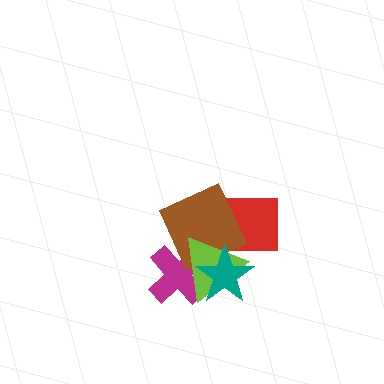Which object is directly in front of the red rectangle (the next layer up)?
The brown square is directly in front of the red rectangle.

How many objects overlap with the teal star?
4 objects overlap with the teal star.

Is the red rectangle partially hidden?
Yes, it is partially covered by another shape.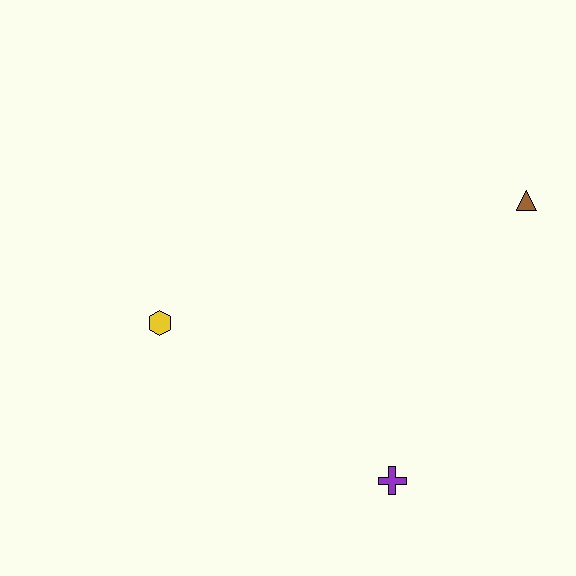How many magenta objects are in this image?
There are no magenta objects.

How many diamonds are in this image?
There are no diamonds.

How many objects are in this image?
There are 3 objects.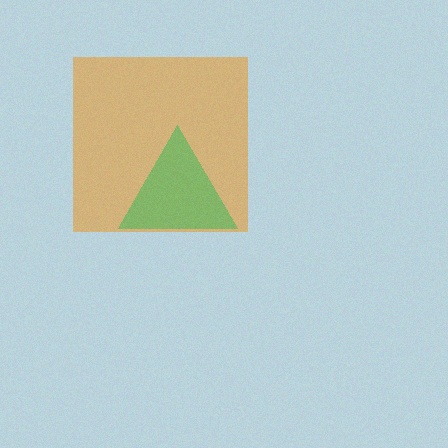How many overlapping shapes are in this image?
There are 2 overlapping shapes in the image.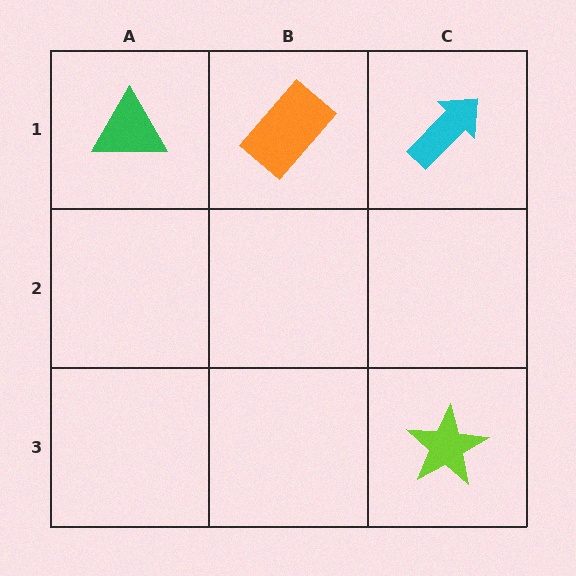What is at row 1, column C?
A cyan arrow.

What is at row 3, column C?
A lime star.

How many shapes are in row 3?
1 shape.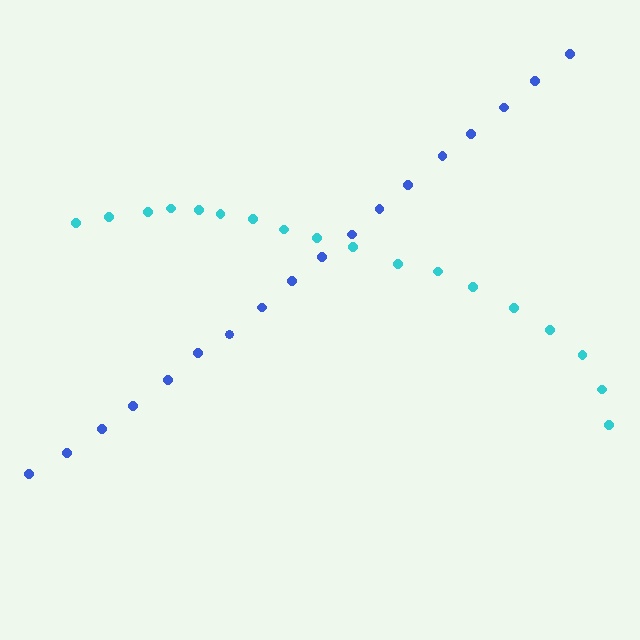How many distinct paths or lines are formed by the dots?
There are 2 distinct paths.